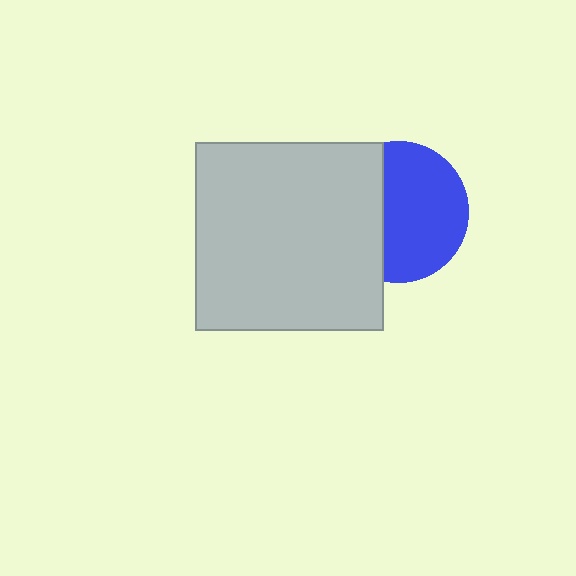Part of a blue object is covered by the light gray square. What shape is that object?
It is a circle.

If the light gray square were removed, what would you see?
You would see the complete blue circle.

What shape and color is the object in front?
The object in front is a light gray square.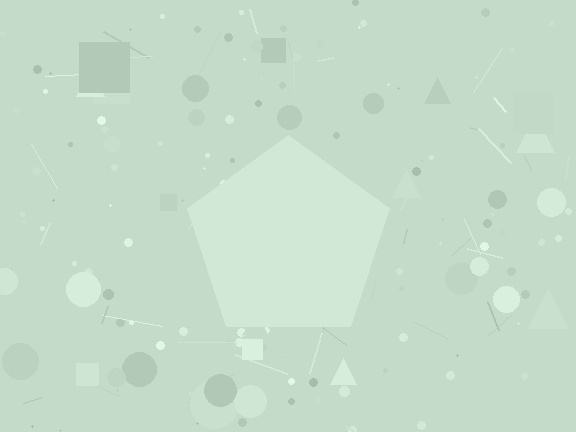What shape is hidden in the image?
A pentagon is hidden in the image.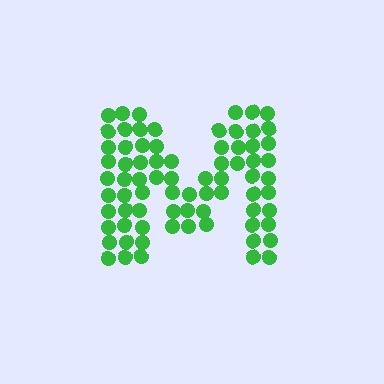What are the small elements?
The small elements are circles.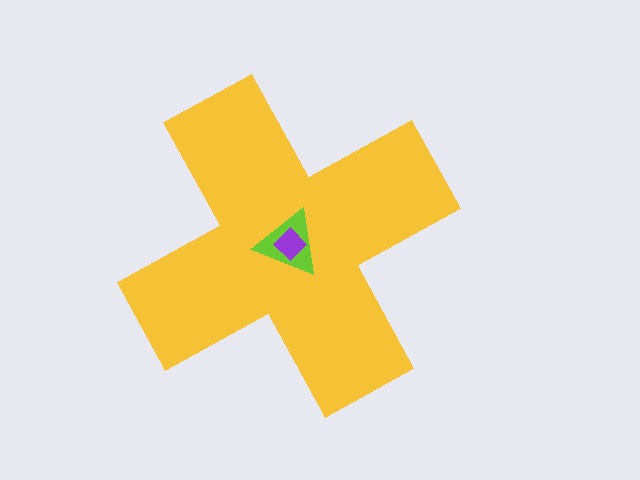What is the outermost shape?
The yellow cross.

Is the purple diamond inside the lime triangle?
Yes.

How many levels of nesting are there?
3.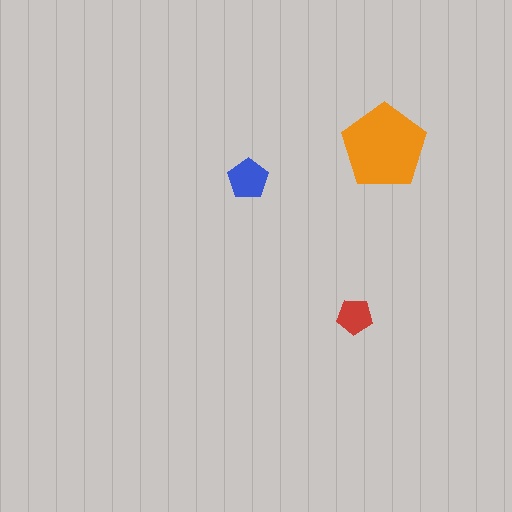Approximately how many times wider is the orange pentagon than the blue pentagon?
About 2 times wider.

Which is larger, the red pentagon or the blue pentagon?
The blue one.